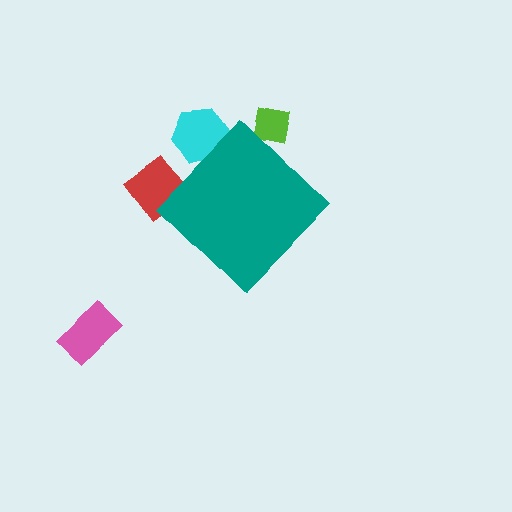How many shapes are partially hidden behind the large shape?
3 shapes are partially hidden.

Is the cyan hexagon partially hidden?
Yes, the cyan hexagon is partially hidden behind the teal diamond.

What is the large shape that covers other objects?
A teal diamond.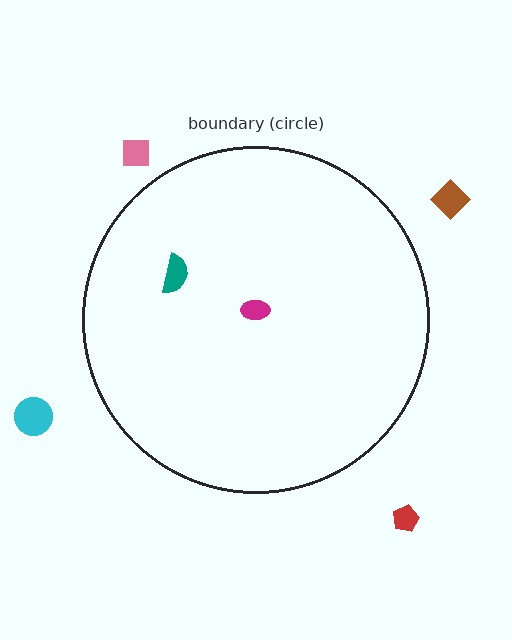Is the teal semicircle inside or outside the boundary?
Inside.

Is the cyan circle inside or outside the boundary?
Outside.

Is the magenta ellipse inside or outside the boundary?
Inside.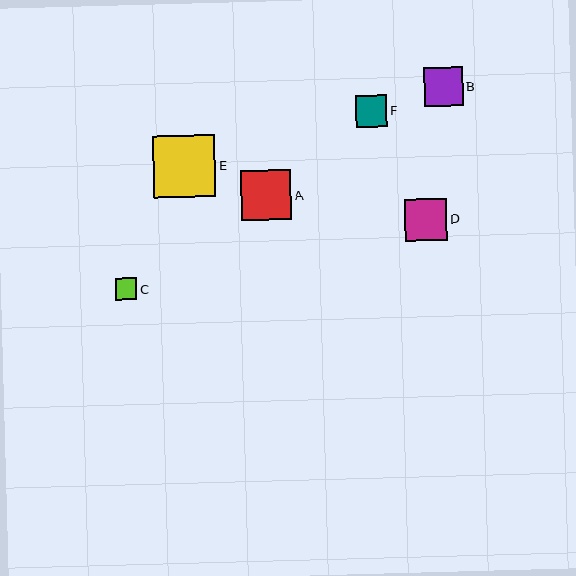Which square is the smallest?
Square C is the smallest with a size of approximately 22 pixels.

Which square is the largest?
Square E is the largest with a size of approximately 62 pixels.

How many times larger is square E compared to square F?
Square E is approximately 2.0 times the size of square F.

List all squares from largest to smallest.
From largest to smallest: E, A, D, B, F, C.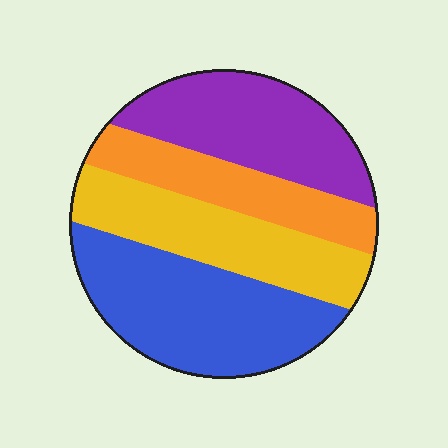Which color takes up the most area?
Blue, at roughly 30%.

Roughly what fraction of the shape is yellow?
Yellow covers roughly 25% of the shape.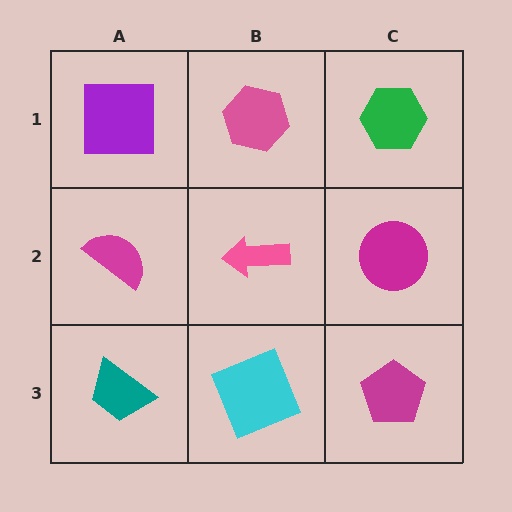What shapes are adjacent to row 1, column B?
A pink arrow (row 2, column B), a purple square (row 1, column A), a green hexagon (row 1, column C).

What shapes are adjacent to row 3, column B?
A pink arrow (row 2, column B), a teal trapezoid (row 3, column A), a magenta pentagon (row 3, column C).